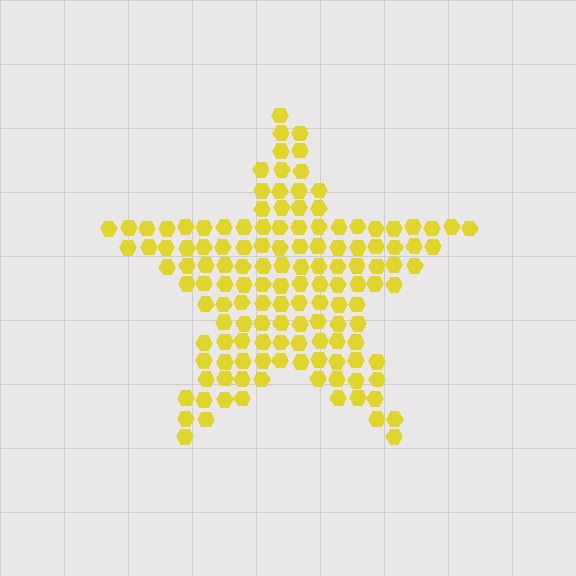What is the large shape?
The large shape is a star.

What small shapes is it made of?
It is made of small hexagons.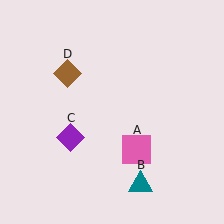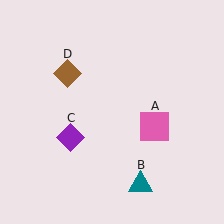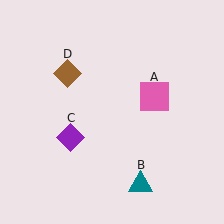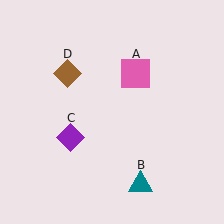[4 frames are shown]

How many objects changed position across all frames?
1 object changed position: pink square (object A).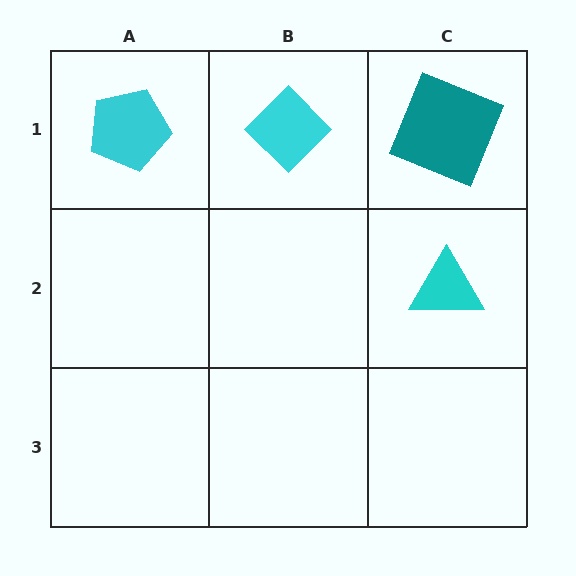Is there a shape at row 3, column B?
No, that cell is empty.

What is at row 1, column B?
A cyan diamond.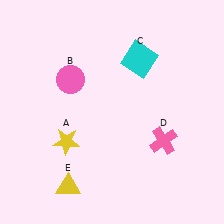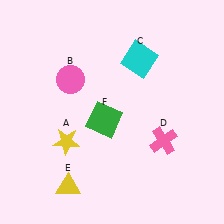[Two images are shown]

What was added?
A green square (F) was added in Image 2.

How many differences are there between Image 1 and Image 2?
There is 1 difference between the two images.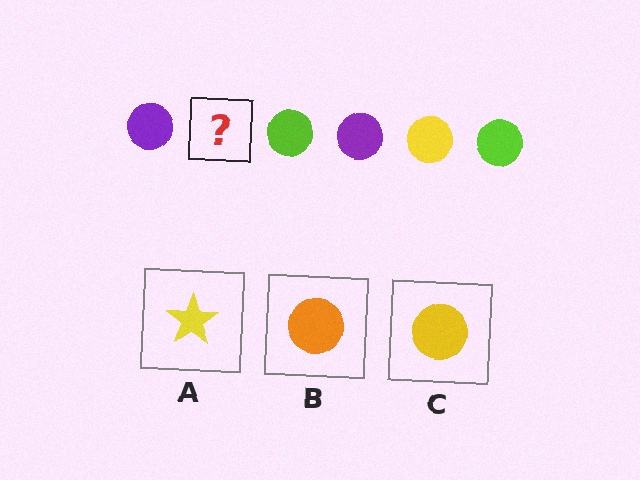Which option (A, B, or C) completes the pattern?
C.